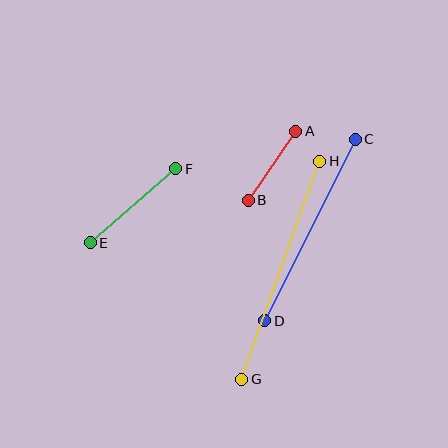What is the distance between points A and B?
The distance is approximately 84 pixels.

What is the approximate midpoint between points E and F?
The midpoint is at approximately (133, 206) pixels.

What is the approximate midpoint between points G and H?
The midpoint is at approximately (281, 270) pixels.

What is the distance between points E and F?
The distance is approximately 113 pixels.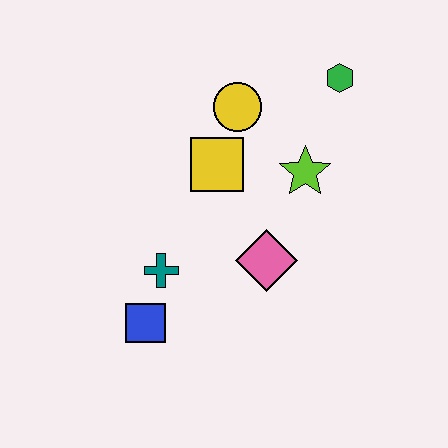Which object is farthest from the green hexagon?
The blue square is farthest from the green hexagon.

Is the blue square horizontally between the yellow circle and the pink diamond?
No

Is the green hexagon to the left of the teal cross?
No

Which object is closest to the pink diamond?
The lime star is closest to the pink diamond.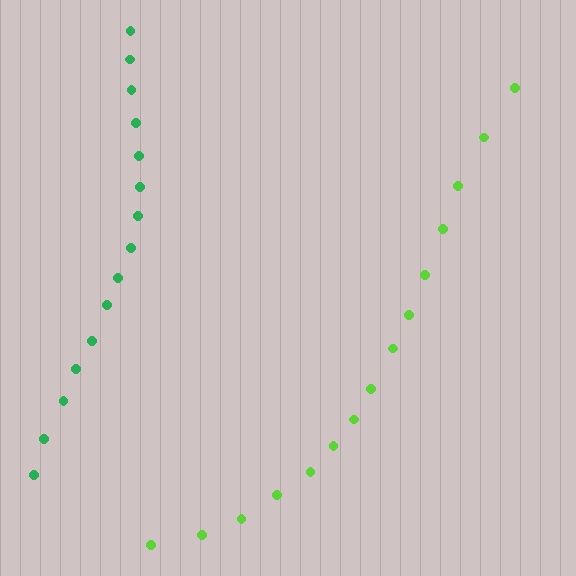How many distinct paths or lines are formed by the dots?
There are 2 distinct paths.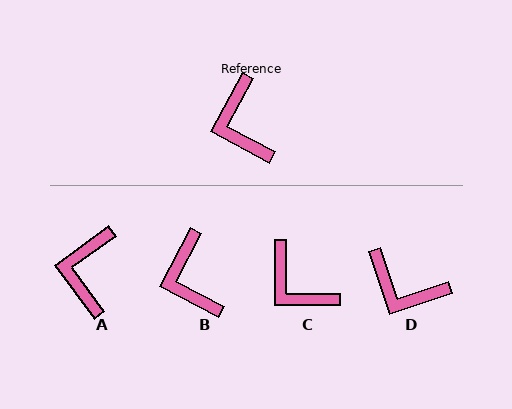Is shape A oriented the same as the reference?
No, it is off by about 26 degrees.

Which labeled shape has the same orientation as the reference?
B.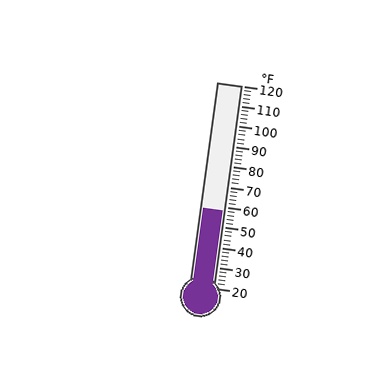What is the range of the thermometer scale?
The thermometer scale ranges from 20°F to 120°F.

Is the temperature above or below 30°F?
The temperature is above 30°F.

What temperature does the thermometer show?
The thermometer shows approximately 58°F.